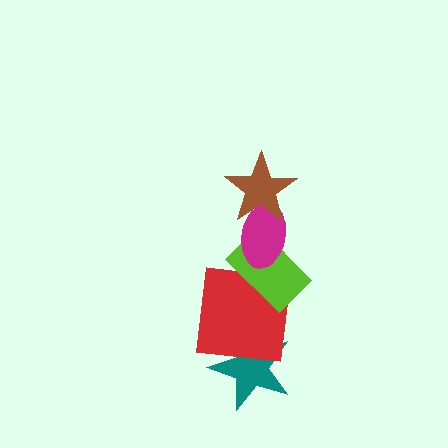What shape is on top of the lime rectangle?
The magenta ellipse is on top of the lime rectangle.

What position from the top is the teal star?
The teal star is 5th from the top.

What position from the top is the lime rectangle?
The lime rectangle is 3rd from the top.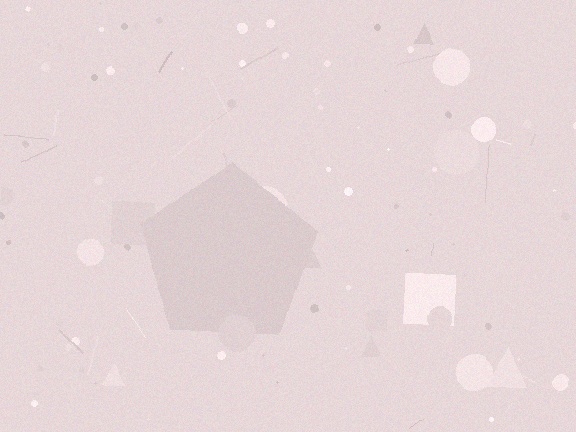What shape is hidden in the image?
A pentagon is hidden in the image.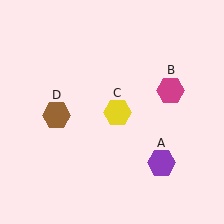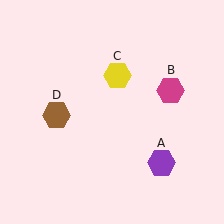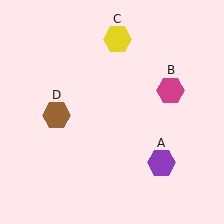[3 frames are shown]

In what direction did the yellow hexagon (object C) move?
The yellow hexagon (object C) moved up.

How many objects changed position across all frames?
1 object changed position: yellow hexagon (object C).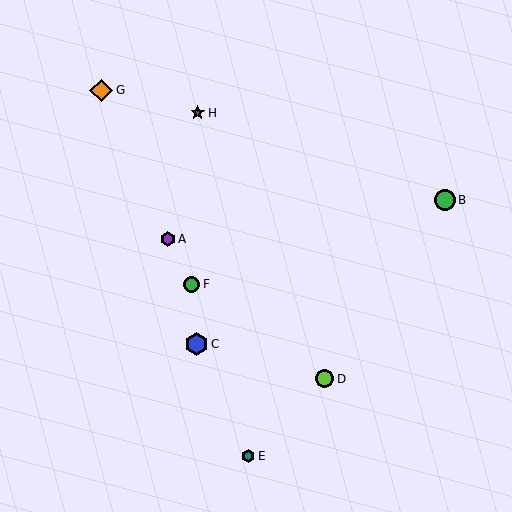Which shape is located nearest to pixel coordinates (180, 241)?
The purple hexagon (labeled A) at (168, 239) is nearest to that location.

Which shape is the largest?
The blue hexagon (labeled C) is the largest.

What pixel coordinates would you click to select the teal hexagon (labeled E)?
Click at (248, 456) to select the teal hexagon E.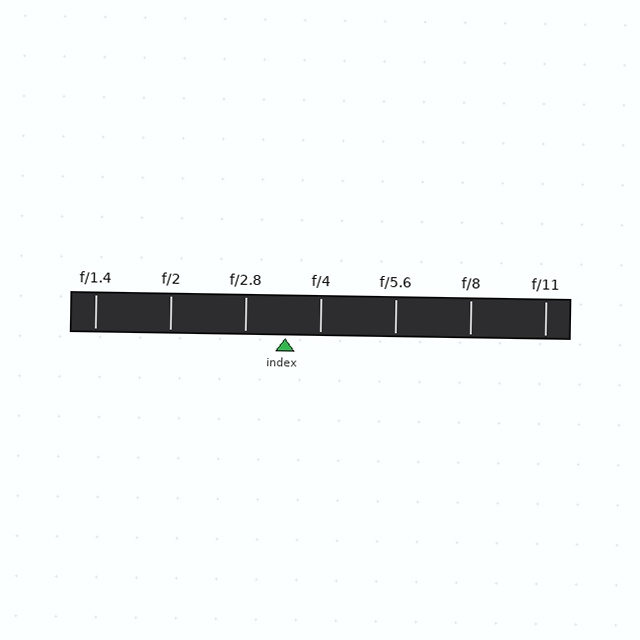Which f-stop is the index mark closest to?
The index mark is closest to f/4.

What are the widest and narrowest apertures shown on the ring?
The widest aperture shown is f/1.4 and the narrowest is f/11.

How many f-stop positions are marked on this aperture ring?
There are 7 f-stop positions marked.